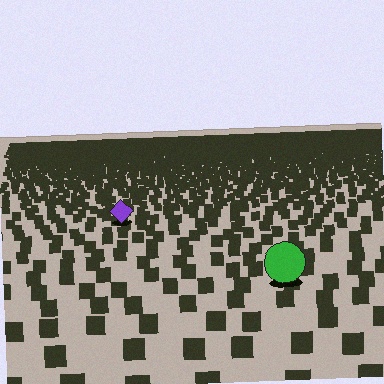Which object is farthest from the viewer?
The purple diamond is farthest from the viewer. It appears smaller and the ground texture around it is denser.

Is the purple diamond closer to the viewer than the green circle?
No. The green circle is closer — you can tell from the texture gradient: the ground texture is coarser near it.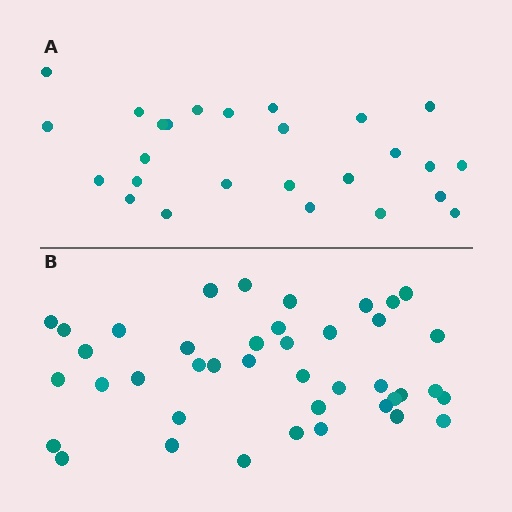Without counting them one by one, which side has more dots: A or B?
Region B (the bottom region) has more dots.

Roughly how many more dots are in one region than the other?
Region B has approximately 15 more dots than region A.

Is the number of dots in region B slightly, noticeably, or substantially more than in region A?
Region B has substantially more. The ratio is roughly 1.6 to 1.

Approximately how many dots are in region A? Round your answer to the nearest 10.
About 30 dots. (The exact count is 26, which rounds to 30.)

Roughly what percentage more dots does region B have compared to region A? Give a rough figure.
About 60% more.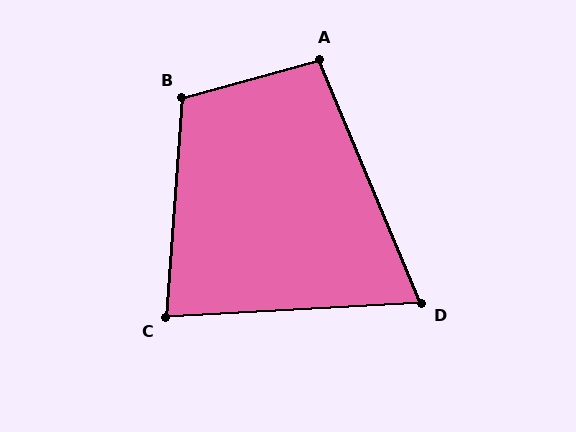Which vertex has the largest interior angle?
B, at approximately 110 degrees.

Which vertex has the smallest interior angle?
D, at approximately 70 degrees.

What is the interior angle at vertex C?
Approximately 83 degrees (acute).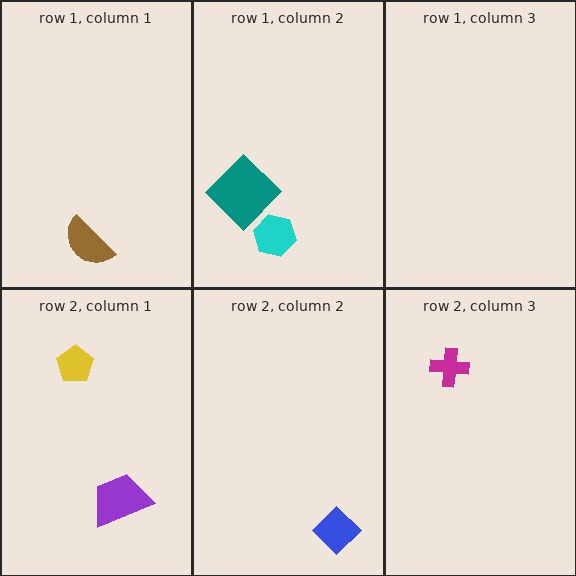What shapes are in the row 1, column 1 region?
The brown semicircle.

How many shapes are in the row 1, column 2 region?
2.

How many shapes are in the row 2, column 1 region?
2.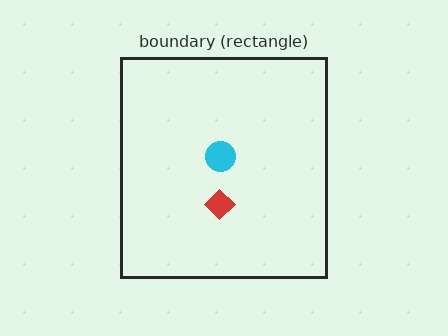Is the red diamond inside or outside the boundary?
Inside.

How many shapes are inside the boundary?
2 inside, 0 outside.